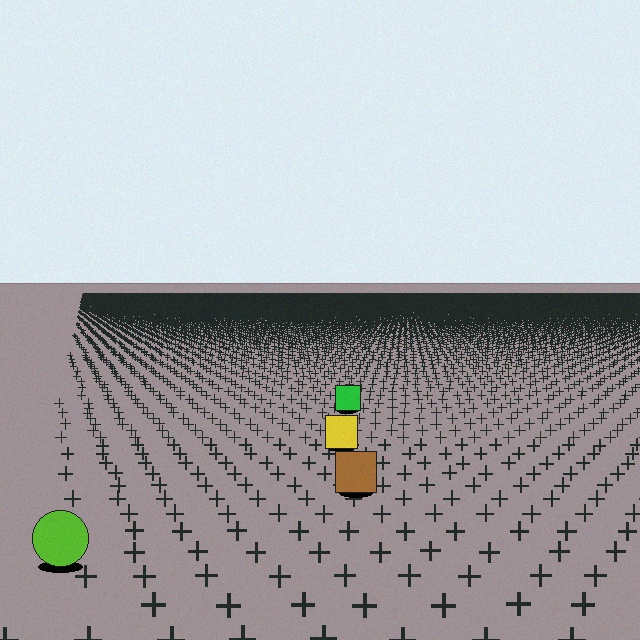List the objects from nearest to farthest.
From nearest to farthest: the lime circle, the brown square, the yellow square, the green square.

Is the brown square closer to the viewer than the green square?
Yes. The brown square is closer — you can tell from the texture gradient: the ground texture is coarser near it.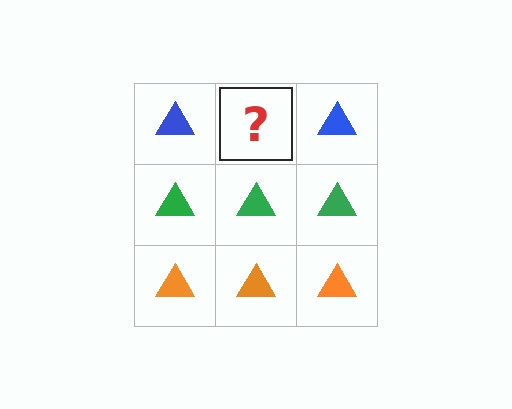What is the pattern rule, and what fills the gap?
The rule is that each row has a consistent color. The gap should be filled with a blue triangle.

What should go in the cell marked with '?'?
The missing cell should contain a blue triangle.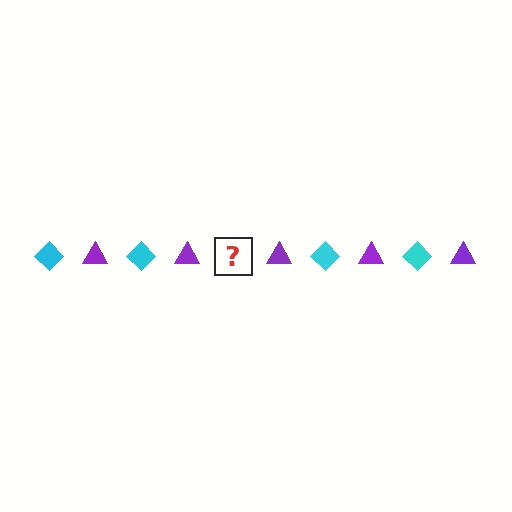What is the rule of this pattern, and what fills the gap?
The rule is that the pattern alternates between cyan diamond and purple triangle. The gap should be filled with a cyan diamond.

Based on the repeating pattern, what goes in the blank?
The blank should be a cyan diamond.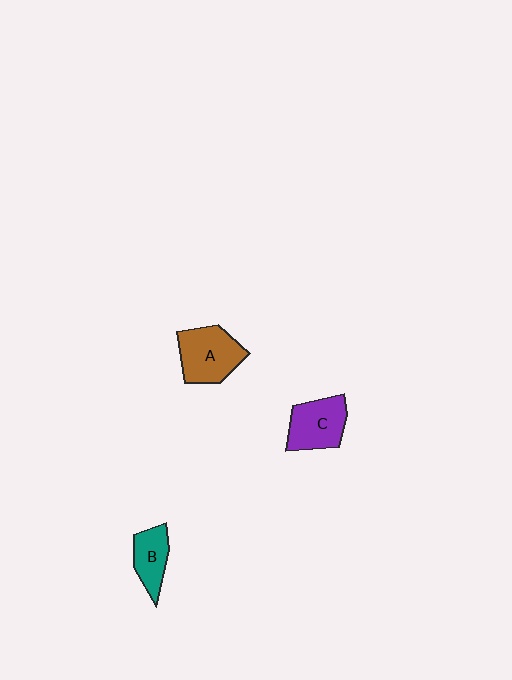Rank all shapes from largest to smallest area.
From largest to smallest: A (brown), C (purple), B (teal).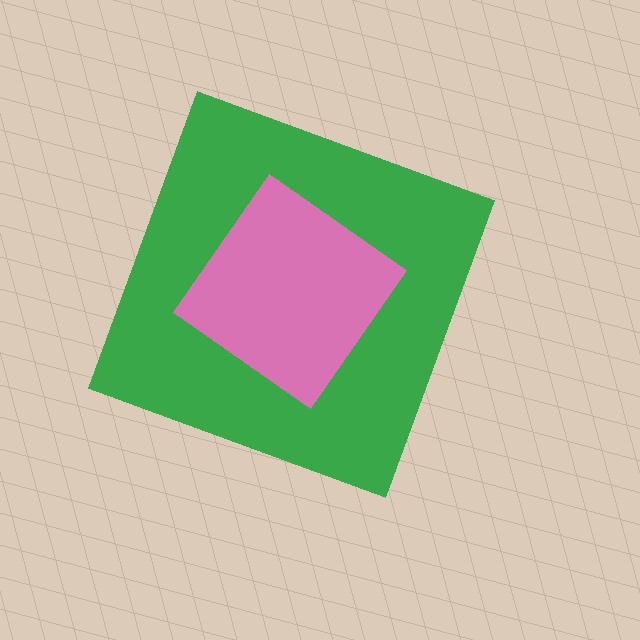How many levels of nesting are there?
2.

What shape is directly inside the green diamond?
The pink diamond.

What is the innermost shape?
The pink diamond.